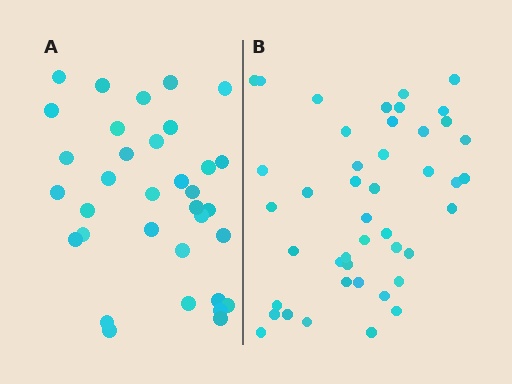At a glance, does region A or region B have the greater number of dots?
Region B (the right region) has more dots.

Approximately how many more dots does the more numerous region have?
Region B has roughly 10 or so more dots than region A.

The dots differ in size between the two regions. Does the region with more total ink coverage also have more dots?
No. Region A has more total ink coverage because its dots are larger, but region B actually contains more individual dots. Total area can be misleading — the number of items is what matters here.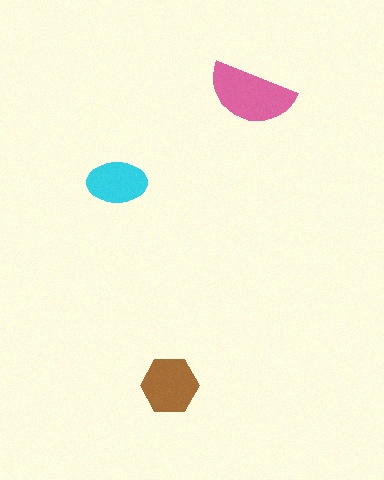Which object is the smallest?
The cyan ellipse.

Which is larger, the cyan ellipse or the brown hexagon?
The brown hexagon.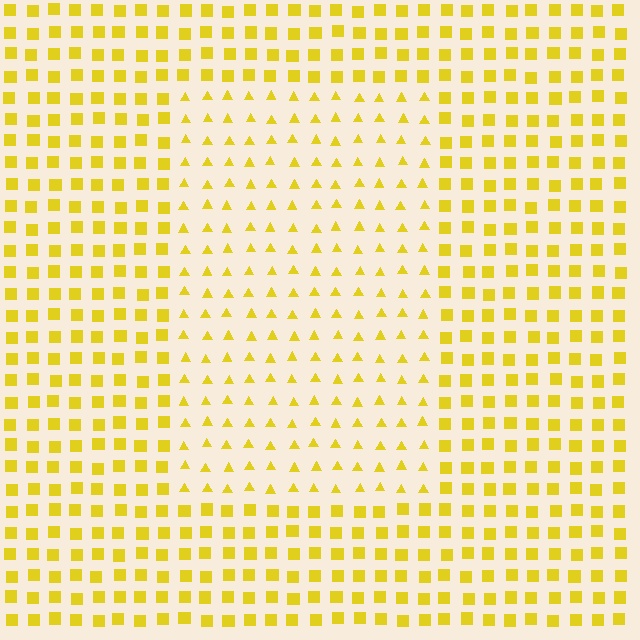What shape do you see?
I see a rectangle.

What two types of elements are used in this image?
The image uses triangles inside the rectangle region and squares outside it.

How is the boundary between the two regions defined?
The boundary is defined by a change in element shape: triangles inside vs. squares outside. All elements share the same color and spacing.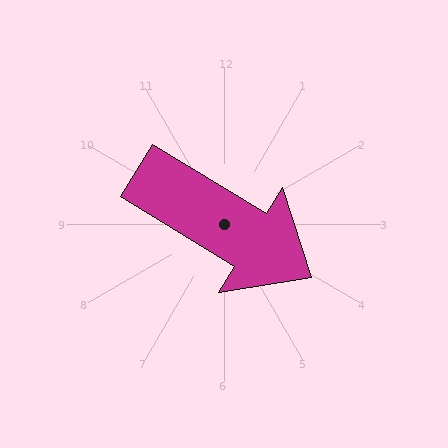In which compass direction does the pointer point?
Southeast.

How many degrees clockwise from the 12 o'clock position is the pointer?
Approximately 121 degrees.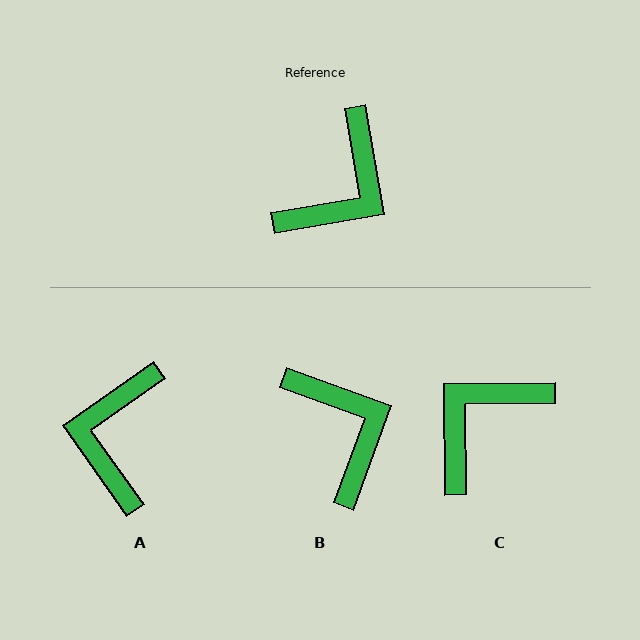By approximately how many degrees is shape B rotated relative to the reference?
Approximately 60 degrees counter-clockwise.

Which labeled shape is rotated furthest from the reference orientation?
C, about 171 degrees away.